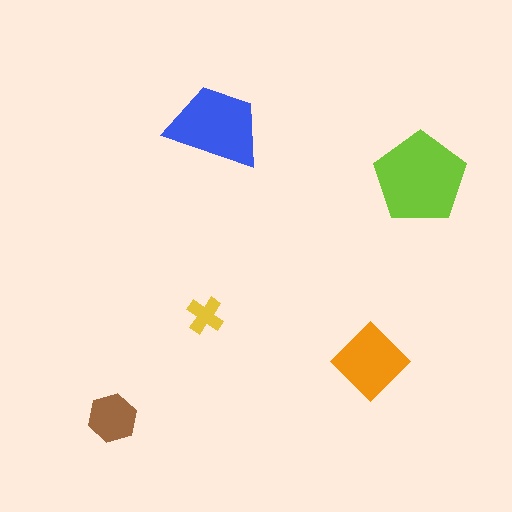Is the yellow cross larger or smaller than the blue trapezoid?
Smaller.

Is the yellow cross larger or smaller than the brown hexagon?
Smaller.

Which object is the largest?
The lime pentagon.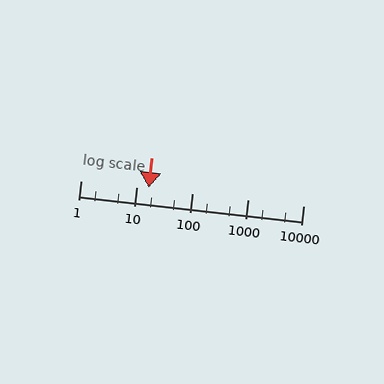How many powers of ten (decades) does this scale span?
The scale spans 4 decades, from 1 to 10000.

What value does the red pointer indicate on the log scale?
The pointer indicates approximately 17.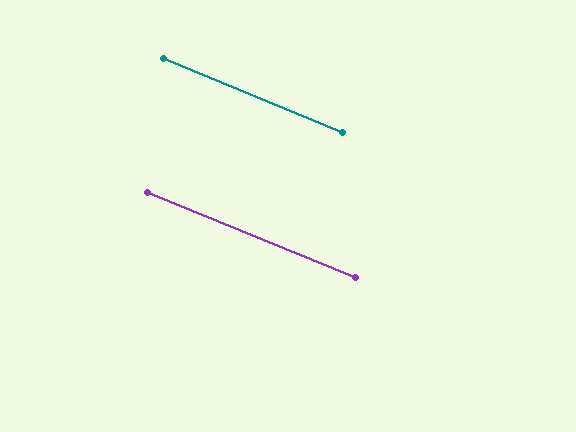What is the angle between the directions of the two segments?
Approximately 0 degrees.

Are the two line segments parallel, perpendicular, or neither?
Parallel — their directions differ by only 0.1°.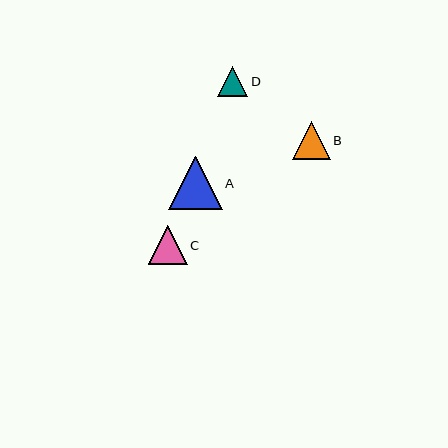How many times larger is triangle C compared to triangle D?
Triangle C is approximately 1.3 times the size of triangle D.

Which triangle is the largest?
Triangle A is the largest with a size of approximately 54 pixels.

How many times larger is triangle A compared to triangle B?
Triangle A is approximately 1.4 times the size of triangle B.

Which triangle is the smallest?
Triangle D is the smallest with a size of approximately 30 pixels.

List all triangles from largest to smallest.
From largest to smallest: A, C, B, D.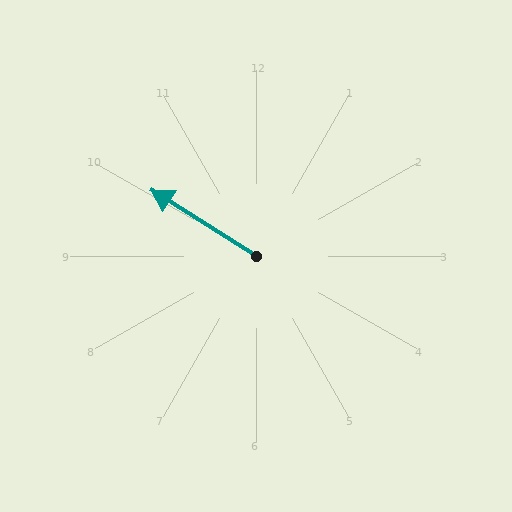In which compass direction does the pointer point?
Northwest.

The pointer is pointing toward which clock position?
Roughly 10 o'clock.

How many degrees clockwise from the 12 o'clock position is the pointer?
Approximately 302 degrees.